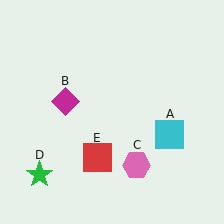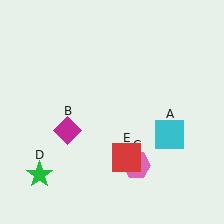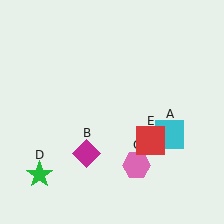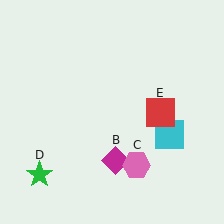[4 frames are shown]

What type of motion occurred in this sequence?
The magenta diamond (object B), red square (object E) rotated counterclockwise around the center of the scene.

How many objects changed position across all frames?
2 objects changed position: magenta diamond (object B), red square (object E).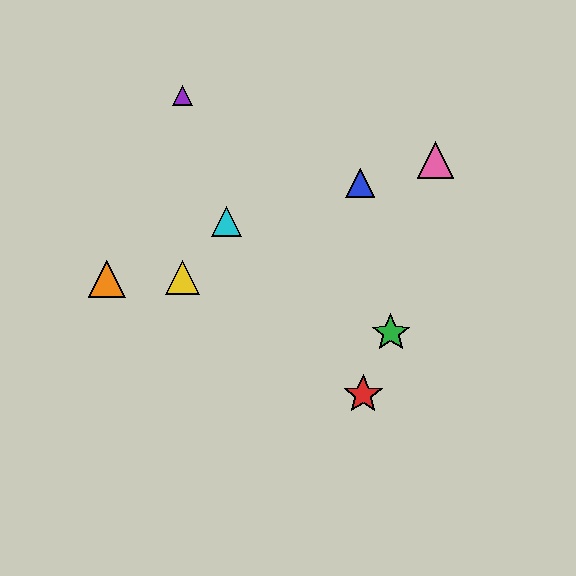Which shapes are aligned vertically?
The yellow triangle, the purple triangle are aligned vertically.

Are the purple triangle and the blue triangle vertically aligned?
No, the purple triangle is at x≈182 and the blue triangle is at x≈360.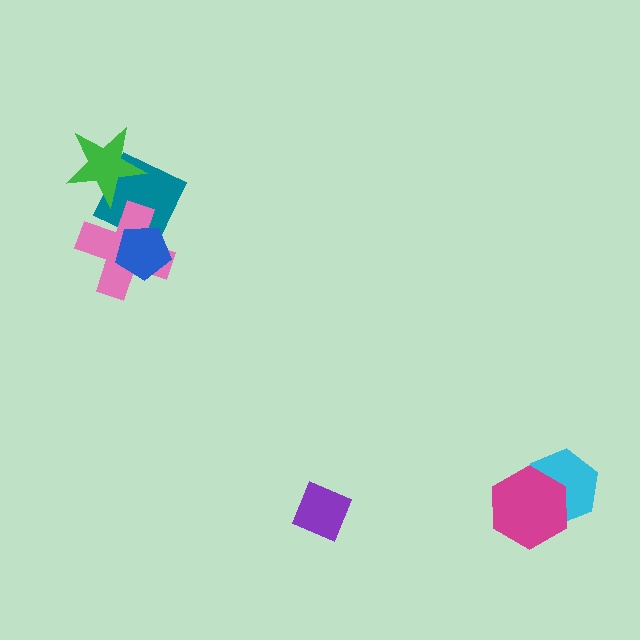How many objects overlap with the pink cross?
2 objects overlap with the pink cross.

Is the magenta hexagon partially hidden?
No, no other shape covers it.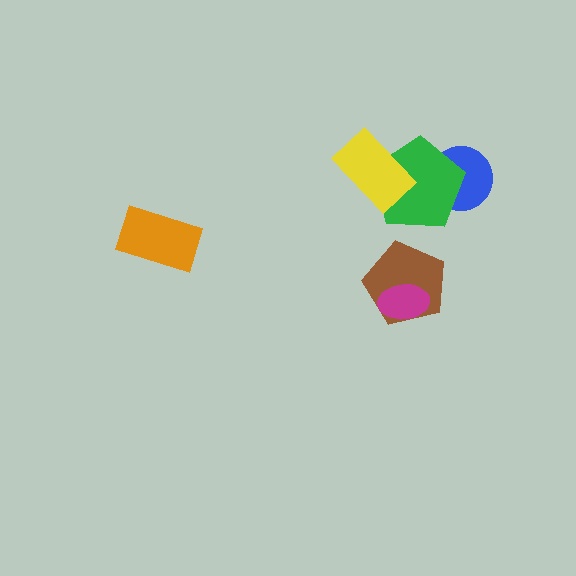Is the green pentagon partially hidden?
Yes, it is partially covered by another shape.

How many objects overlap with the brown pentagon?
1 object overlaps with the brown pentagon.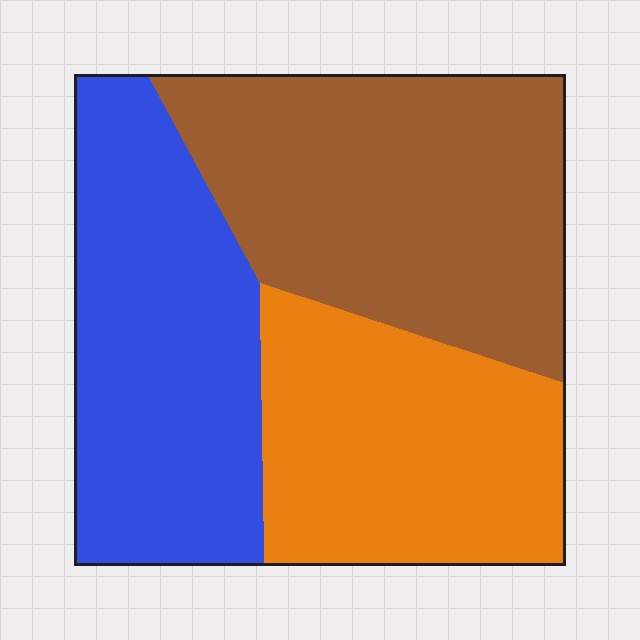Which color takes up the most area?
Brown, at roughly 40%.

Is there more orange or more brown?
Brown.